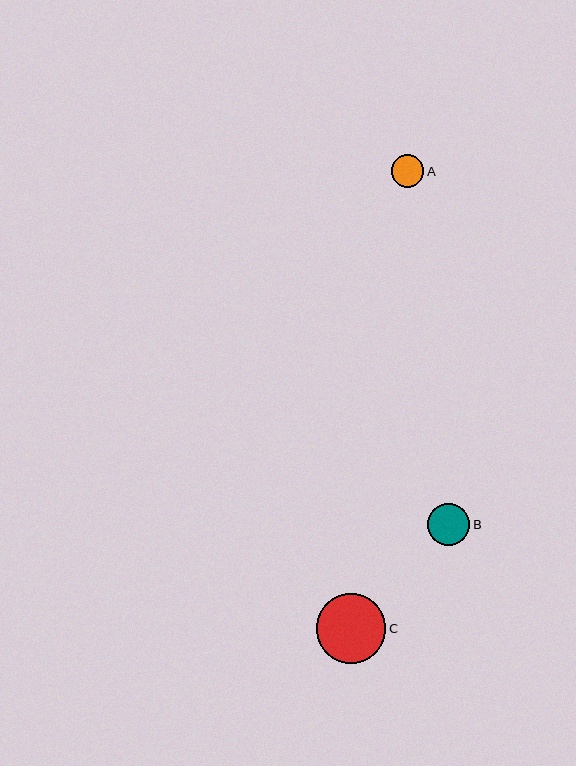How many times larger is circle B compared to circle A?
Circle B is approximately 1.3 times the size of circle A.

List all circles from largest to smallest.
From largest to smallest: C, B, A.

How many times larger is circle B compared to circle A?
Circle B is approximately 1.3 times the size of circle A.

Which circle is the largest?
Circle C is the largest with a size of approximately 70 pixels.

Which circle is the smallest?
Circle A is the smallest with a size of approximately 32 pixels.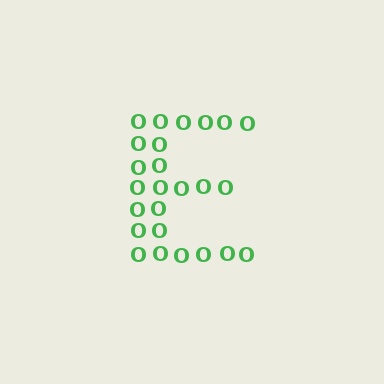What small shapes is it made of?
It is made of small letter O's.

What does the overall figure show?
The overall figure shows the letter E.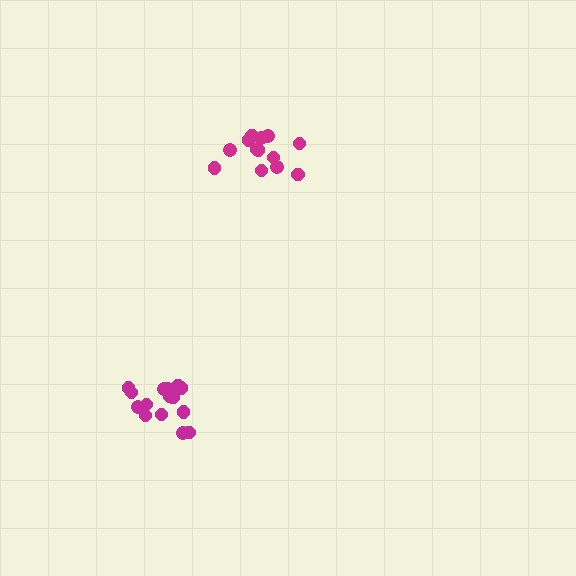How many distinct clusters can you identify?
There are 2 distinct clusters.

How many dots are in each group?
Group 1: 13 dots, Group 2: 15 dots (28 total).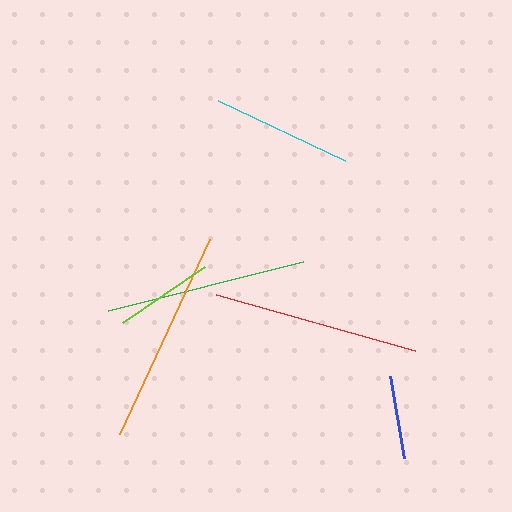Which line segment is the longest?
The orange line is the longest at approximately 215 pixels.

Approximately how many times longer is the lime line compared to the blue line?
The lime line is approximately 1.2 times the length of the blue line.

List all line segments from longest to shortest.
From longest to shortest: orange, red, green, cyan, lime, blue.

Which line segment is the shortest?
The blue line is the shortest at approximately 83 pixels.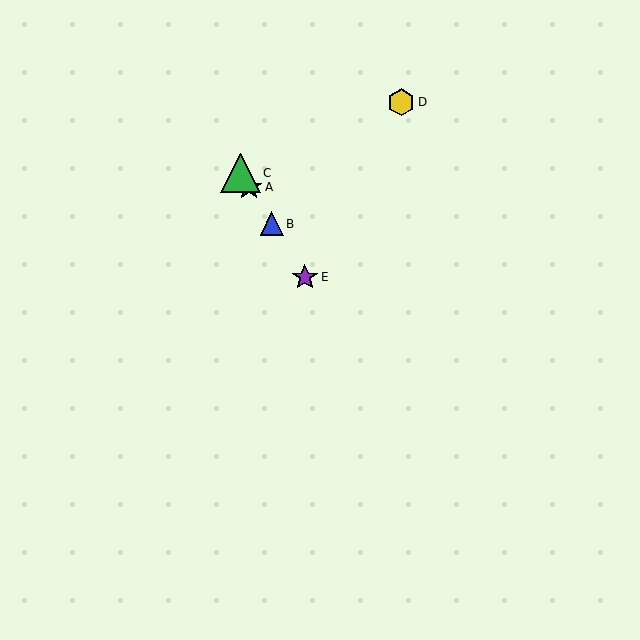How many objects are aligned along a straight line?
4 objects (A, B, C, E) are aligned along a straight line.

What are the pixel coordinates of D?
Object D is at (401, 102).